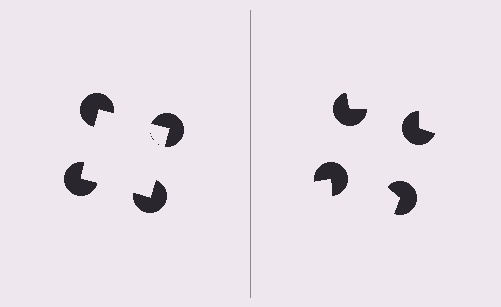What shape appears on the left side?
An illusory square.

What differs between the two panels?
The pac-man discs are positioned identically on both sides; only the wedge orientations differ. On the left they align to a square; on the right they are misaligned.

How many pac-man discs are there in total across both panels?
8 — 4 on each side.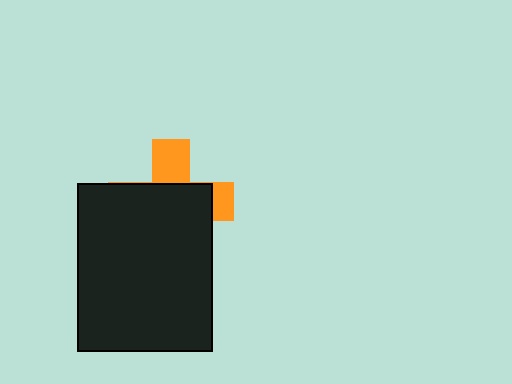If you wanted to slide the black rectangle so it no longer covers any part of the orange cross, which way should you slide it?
Slide it down — that is the most direct way to separate the two shapes.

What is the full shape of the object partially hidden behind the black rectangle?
The partially hidden object is an orange cross.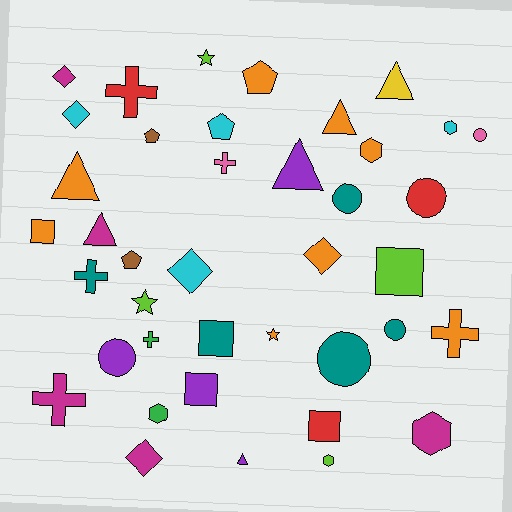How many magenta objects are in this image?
There are 5 magenta objects.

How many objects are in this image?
There are 40 objects.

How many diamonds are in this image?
There are 5 diamonds.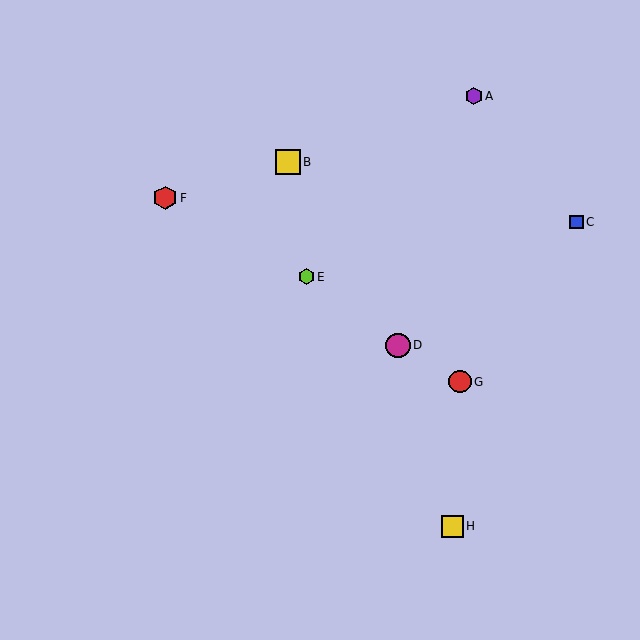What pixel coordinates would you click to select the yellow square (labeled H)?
Click at (452, 526) to select the yellow square H.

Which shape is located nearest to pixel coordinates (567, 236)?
The blue square (labeled C) at (576, 222) is nearest to that location.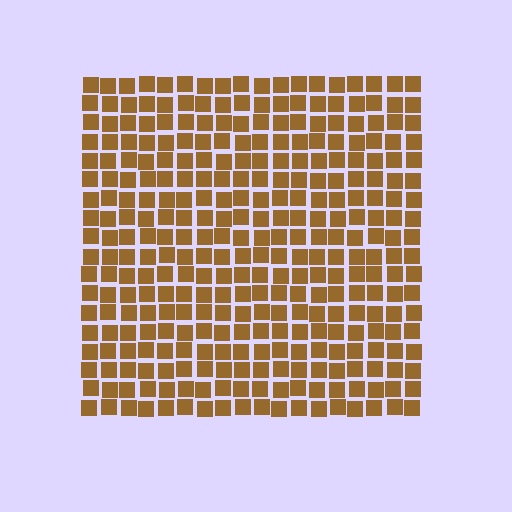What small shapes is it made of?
It is made of small squares.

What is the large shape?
The large shape is a square.